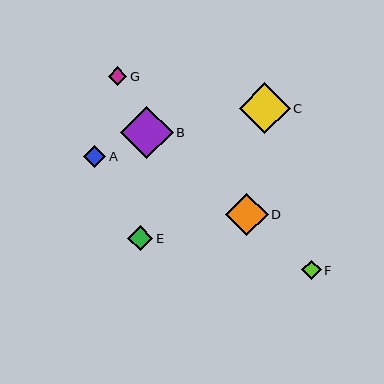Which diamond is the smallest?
Diamond G is the smallest with a size of approximately 18 pixels.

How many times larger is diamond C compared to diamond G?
Diamond C is approximately 2.8 times the size of diamond G.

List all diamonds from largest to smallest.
From largest to smallest: B, C, D, E, A, F, G.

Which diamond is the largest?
Diamond B is the largest with a size of approximately 52 pixels.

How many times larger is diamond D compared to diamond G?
Diamond D is approximately 2.3 times the size of diamond G.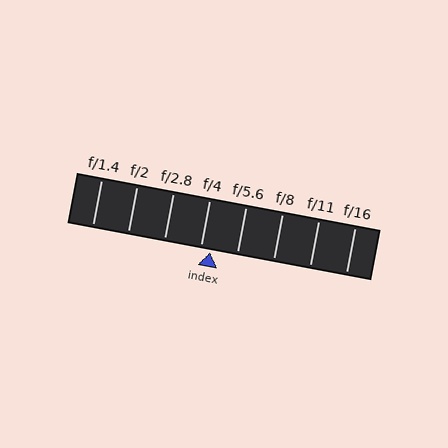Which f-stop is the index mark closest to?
The index mark is closest to f/4.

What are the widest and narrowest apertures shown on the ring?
The widest aperture shown is f/1.4 and the narrowest is f/16.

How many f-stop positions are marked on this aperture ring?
There are 8 f-stop positions marked.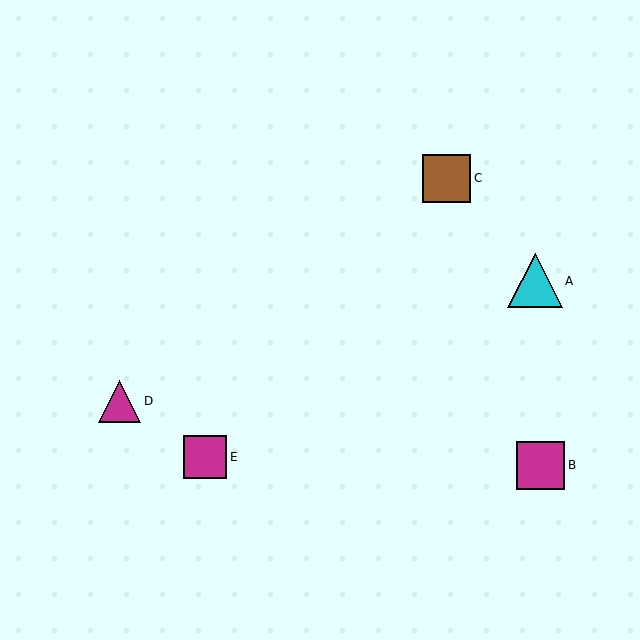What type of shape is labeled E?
Shape E is a magenta square.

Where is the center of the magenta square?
The center of the magenta square is at (541, 465).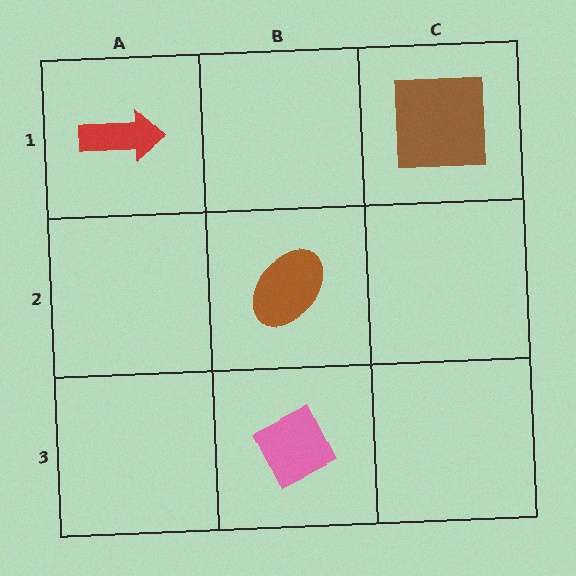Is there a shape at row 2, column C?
No, that cell is empty.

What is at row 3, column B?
A pink diamond.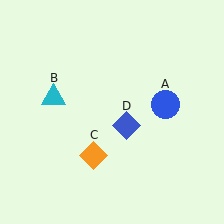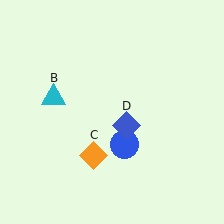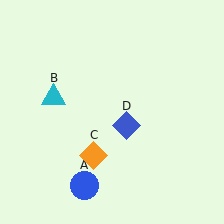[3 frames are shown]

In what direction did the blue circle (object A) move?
The blue circle (object A) moved down and to the left.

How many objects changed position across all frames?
1 object changed position: blue circle (object A).